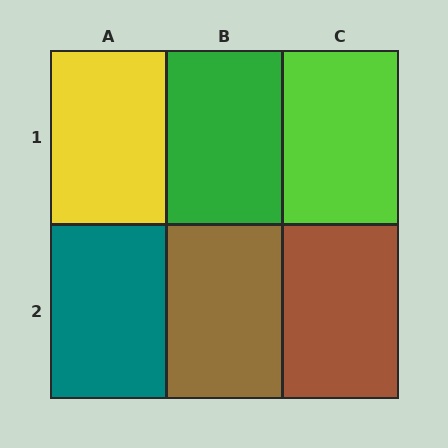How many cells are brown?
2 cells are brown.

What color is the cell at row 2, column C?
Brown.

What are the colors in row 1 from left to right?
Yellow, green, lime.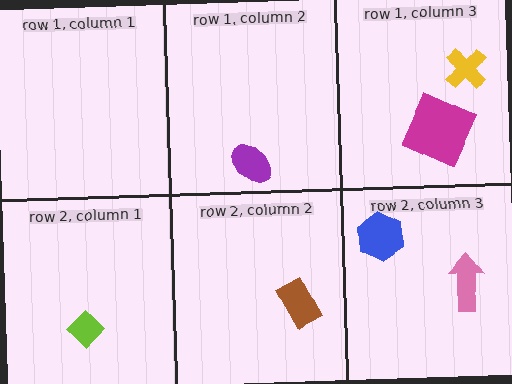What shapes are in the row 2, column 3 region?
The pink arrow, the blue hexagon.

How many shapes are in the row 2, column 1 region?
1.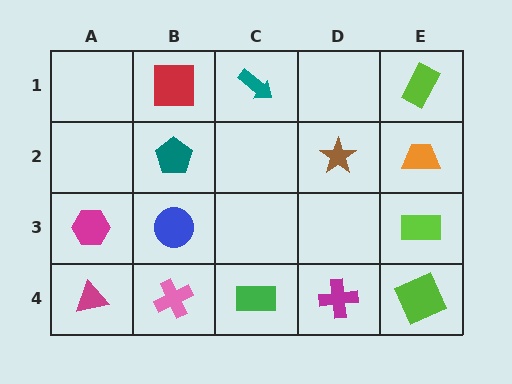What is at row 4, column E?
A lime square.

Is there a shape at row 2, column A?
No, that cell is empty.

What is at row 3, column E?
A lime rectangle.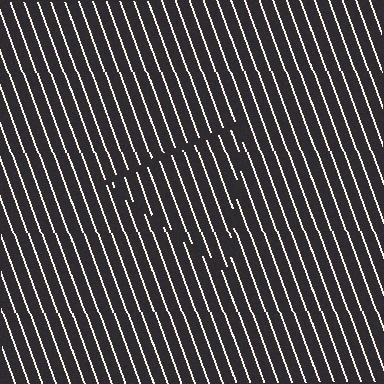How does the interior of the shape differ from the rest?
The interior of the shape contains the same grating, shifted by half a period — the contour is defined by the phase discontinuity where line-ends from the inner and outer gratings abut.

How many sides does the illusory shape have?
3 sides — the line-ends trace a triangle.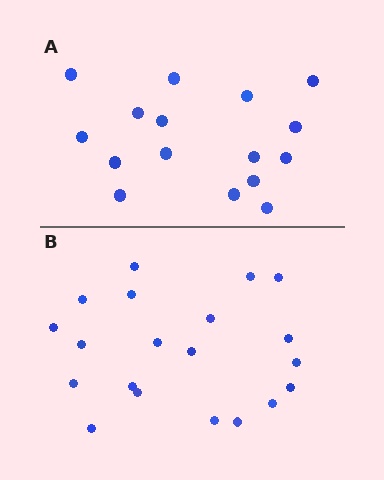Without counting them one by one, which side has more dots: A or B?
Region B (the bottom region) has more dots.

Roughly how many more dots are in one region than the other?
Region B has about 4 more dots than region A.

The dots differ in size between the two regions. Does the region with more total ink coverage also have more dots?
No. Region A has more total ink coverage because its dots are larger, but region B actually contains more individual dots. Total area can be misleading — the number of items is what matters here.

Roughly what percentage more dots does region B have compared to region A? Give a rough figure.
About 25% more.